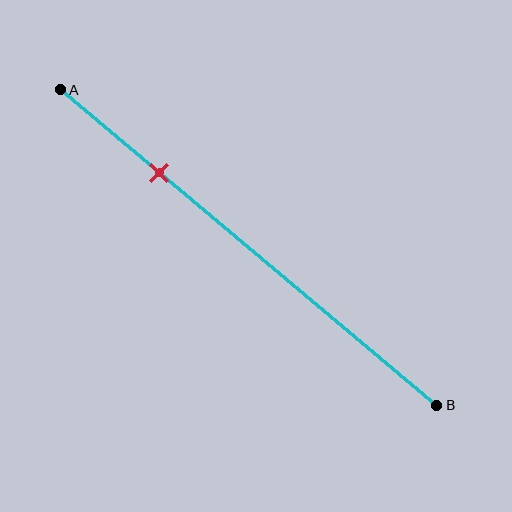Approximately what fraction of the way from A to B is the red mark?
The red mark is approximately 25% of the way from A to B.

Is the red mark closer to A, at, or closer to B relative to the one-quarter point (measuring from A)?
The red mark is approximately at the one-quarter point of segment AB.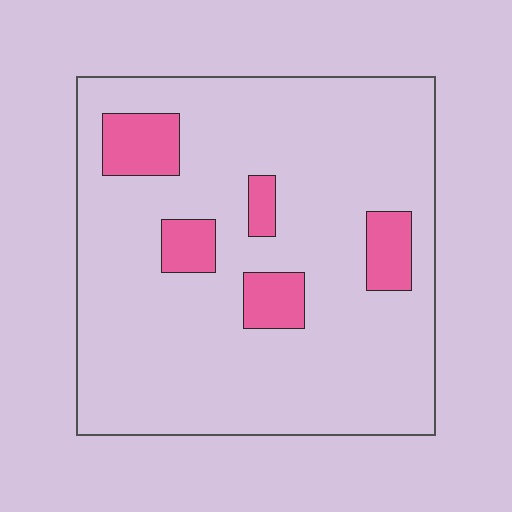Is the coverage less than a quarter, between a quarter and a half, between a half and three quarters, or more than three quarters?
Less than a quarter.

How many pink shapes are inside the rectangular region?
5.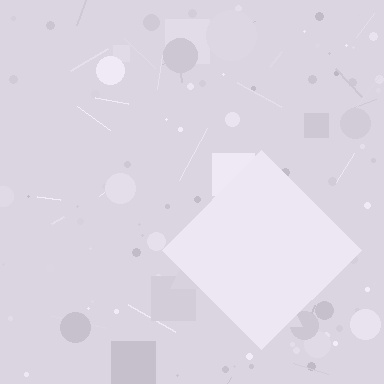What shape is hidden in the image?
A diamond is hidden in the image.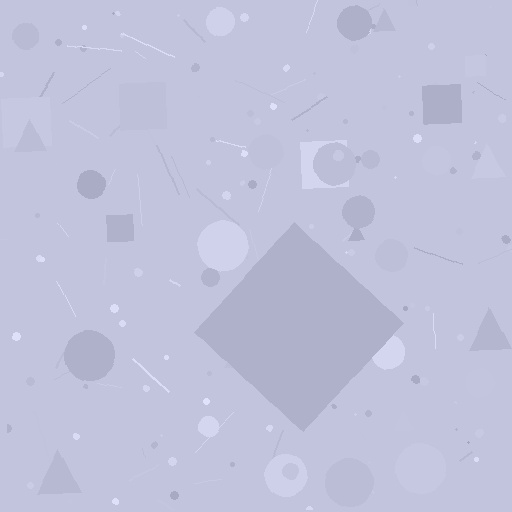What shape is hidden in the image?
A diamond is hidden in the image.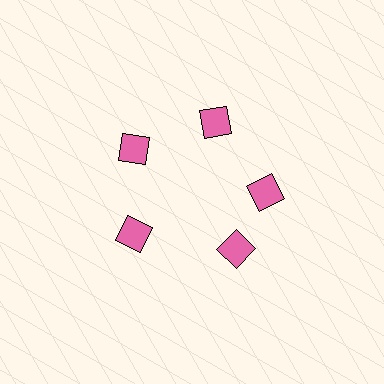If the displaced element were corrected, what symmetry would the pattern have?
It would have 5-fold rotational symmetry — the pattern would map onto itself every 72 degrees.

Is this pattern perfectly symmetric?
No. The 5 pink diamonds are arranged in a ring, but one element near the 5 o'clock position is rotated out of alignment along the ring, breaking the 5-fold rotational symmetry.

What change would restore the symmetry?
The symmetry would be restored by rotating it back into even spacing with its neighbors so that all 5 diamonds sit at equal angles and equal distance from the center.